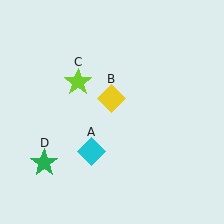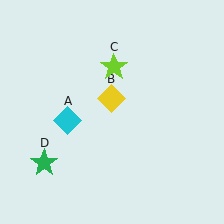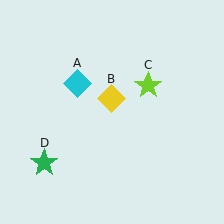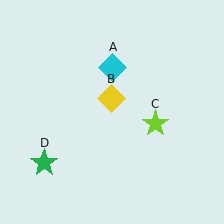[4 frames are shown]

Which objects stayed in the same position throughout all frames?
Yellow diamond (object B) and green star (object D) remained stationary.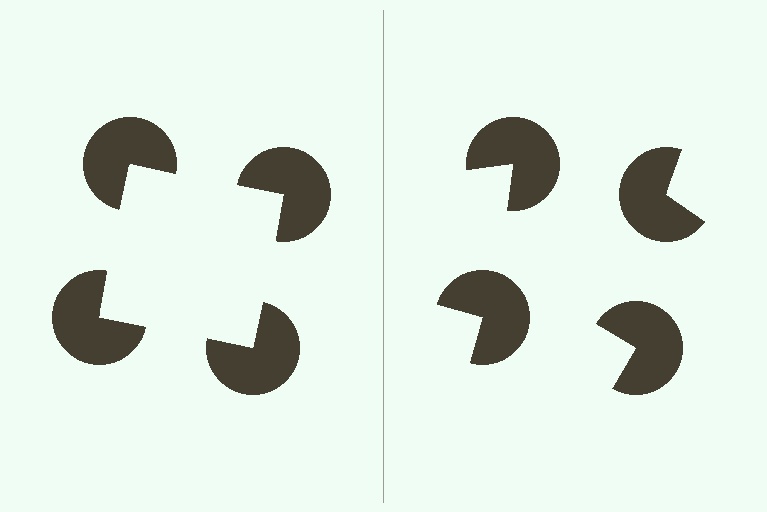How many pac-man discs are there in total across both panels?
8 — 4 on each side.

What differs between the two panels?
The pac-man discs are positioned identically on both sides; only the wedge orientations differ. On the left they align to a square; on the right they are misaligned.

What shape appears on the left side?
An illusory square.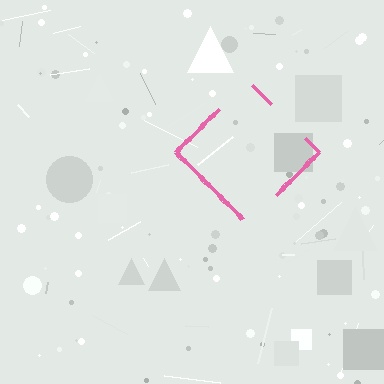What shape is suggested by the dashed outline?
The dashed outline suggests a diamond.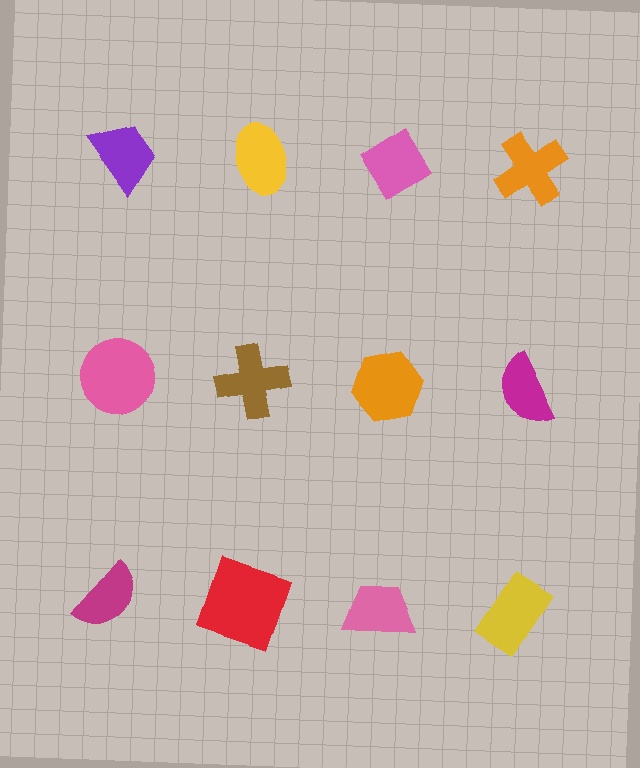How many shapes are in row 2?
4 shapes.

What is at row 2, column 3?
An orange hexagon.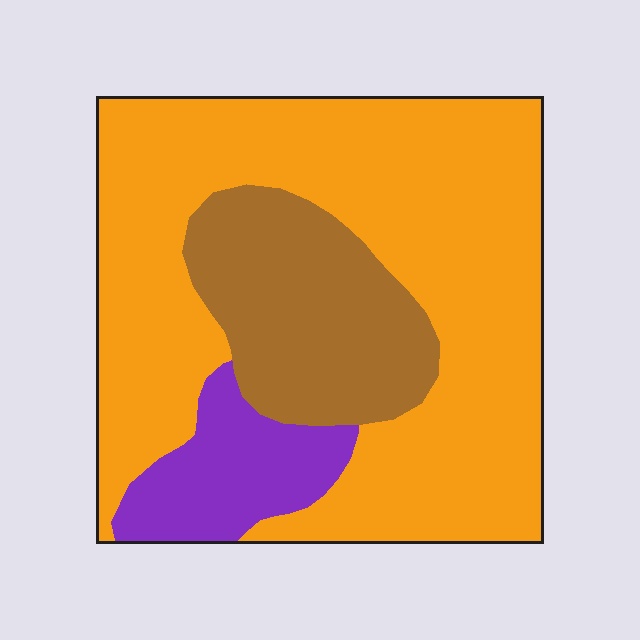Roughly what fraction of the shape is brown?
Brown takes up about one fifth (1/5) of the shape.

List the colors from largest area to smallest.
From largest to smallest: orange, brown, purple.